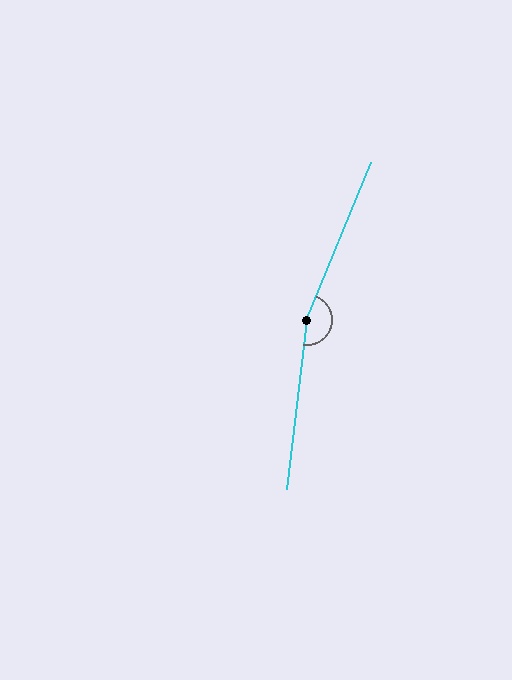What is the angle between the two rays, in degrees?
Approximately 164 degrees.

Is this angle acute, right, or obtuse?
It is obtuse.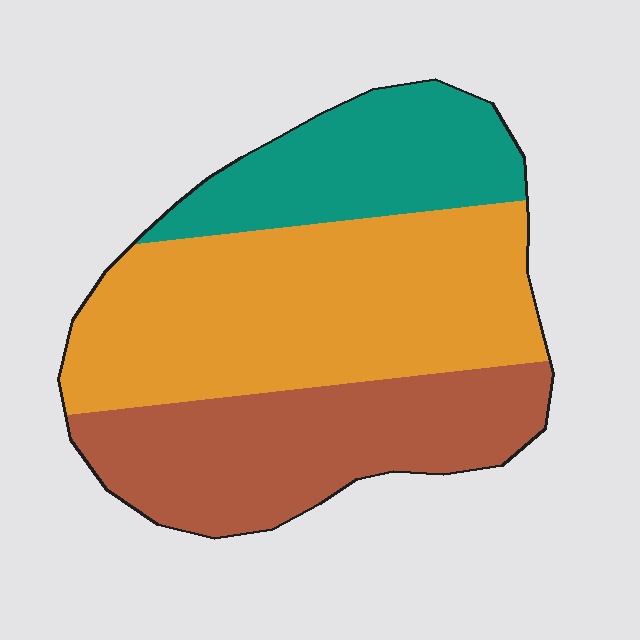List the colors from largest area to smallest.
From largest to smallest: orange, brown, teal.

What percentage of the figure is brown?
Brown takes up about one third (1/3) of the figure.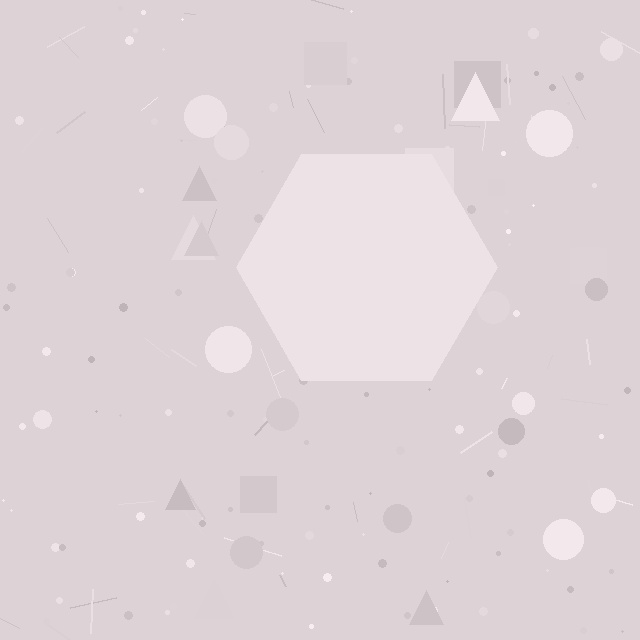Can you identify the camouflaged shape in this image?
The camouflaged shape is a hexagon.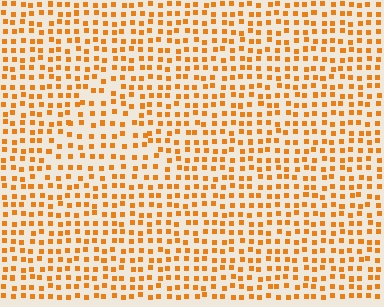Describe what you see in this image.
The image contains small orange elements arranged at two different densities. A triangle-shaped region is visible where the elements are less densely packed than the surrounding area.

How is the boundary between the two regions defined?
The boundary is defined by a change in element density (approximately 1.4x ratio). All elements are the same color, size, and shape.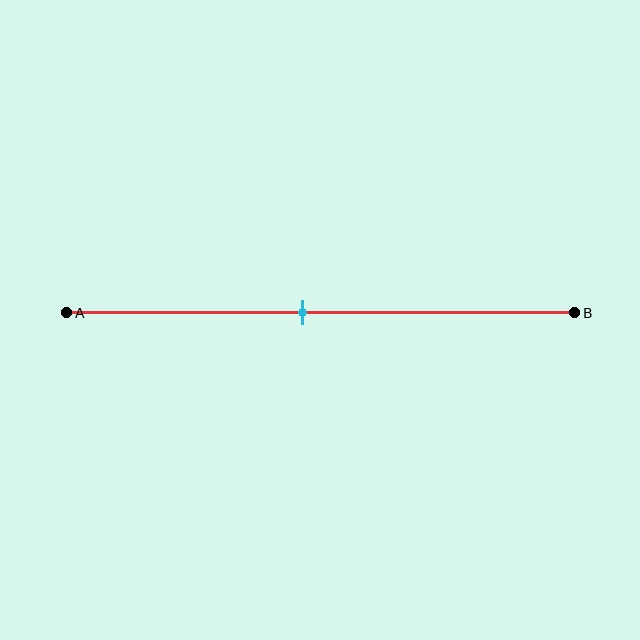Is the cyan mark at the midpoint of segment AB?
No, the mark is at about 45% from A, not at the 50% midpoint.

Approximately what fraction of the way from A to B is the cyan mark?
The cyan mark is approximately 45% of the way from A to B.